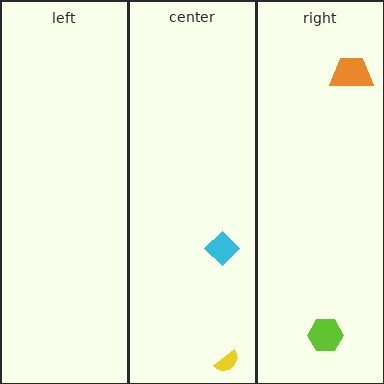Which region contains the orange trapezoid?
The right region.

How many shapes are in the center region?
2.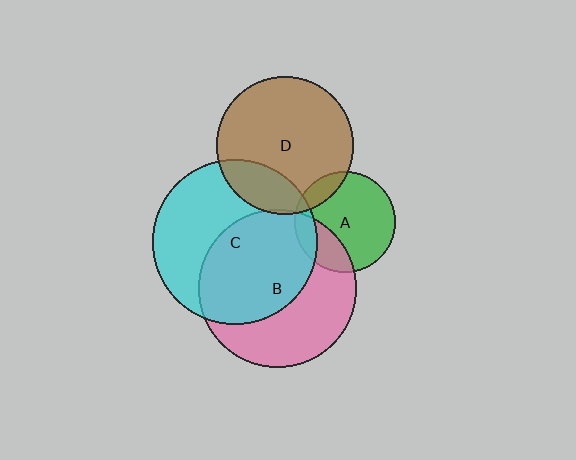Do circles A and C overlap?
Yes.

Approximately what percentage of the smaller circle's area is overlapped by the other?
Approximately 10%.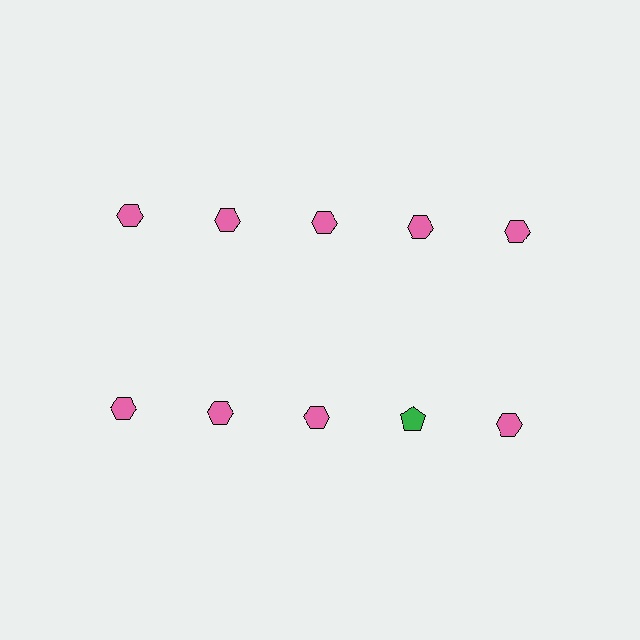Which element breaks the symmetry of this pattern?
The green pentagon in the second row, second from right column breaks the symmetry. All other shapes are pink hexagons.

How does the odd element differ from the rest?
It differs in both color (green instead of pink) and shape (pentagon instead of hexagon).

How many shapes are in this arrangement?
There are 10 shapes arranged in a grid pattern.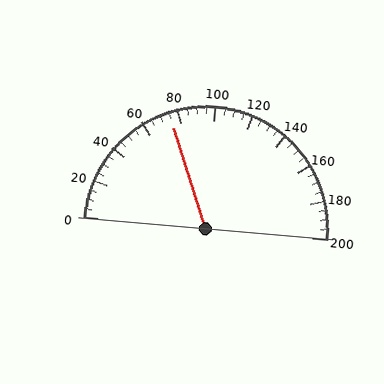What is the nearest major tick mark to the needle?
The nearest major tick mark is 80.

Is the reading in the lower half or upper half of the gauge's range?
The reading is in the lower half of the range (0 to 200).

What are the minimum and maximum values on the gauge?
The gauge ranges from 0 to 200.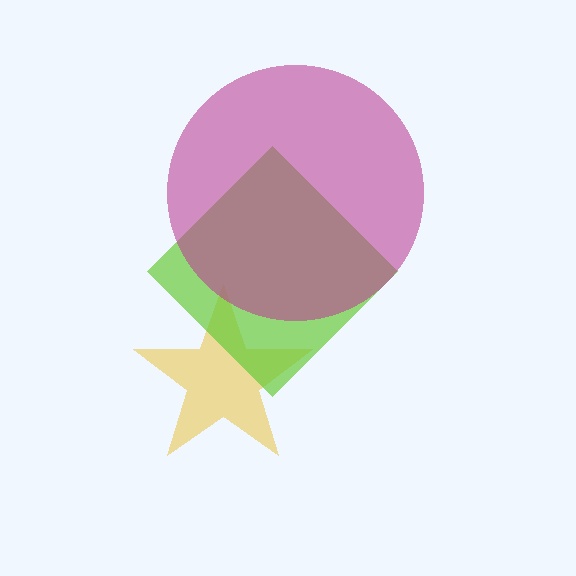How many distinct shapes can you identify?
There are 3 distinct shapes: a yellow star, a lime diamond, a magenta circle.